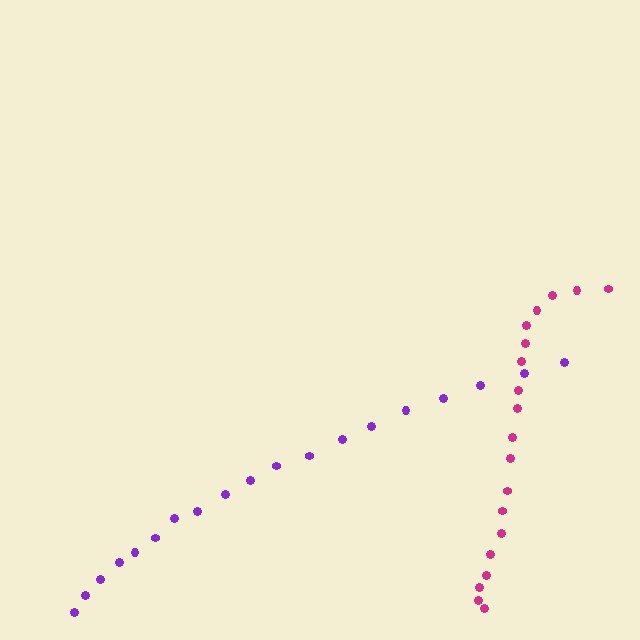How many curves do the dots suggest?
There are 2 distinct paths.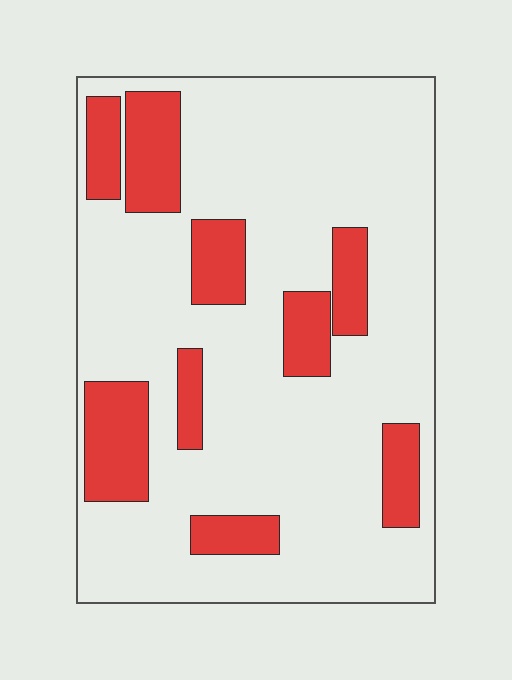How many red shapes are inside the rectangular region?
9.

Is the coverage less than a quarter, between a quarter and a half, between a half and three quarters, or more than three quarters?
Less than a quarter.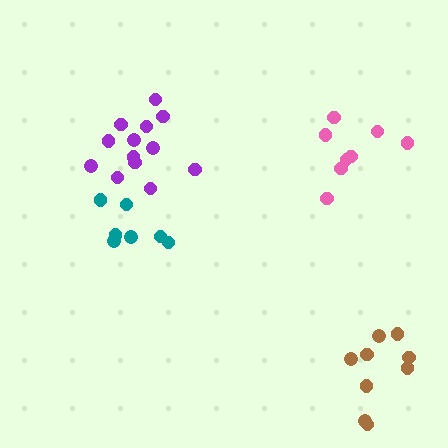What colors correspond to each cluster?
The clusters are colored: teal, pink, purple, brown.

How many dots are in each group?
Group 1: 7 dots, Group 2: 8 dots, Group 3: 13 dots, Group 4: 9 dots (37 total).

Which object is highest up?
The purple cluster is topmost.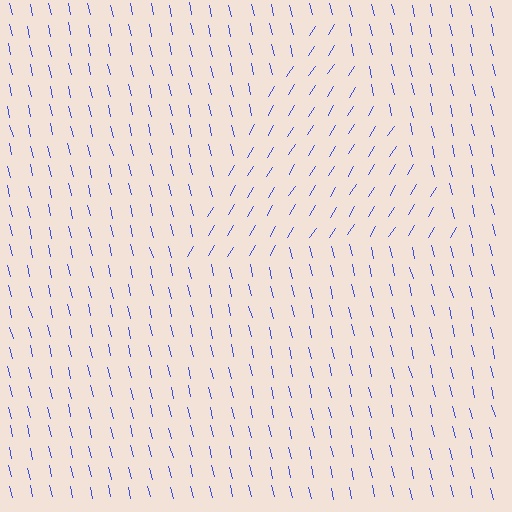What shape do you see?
I see a triangle.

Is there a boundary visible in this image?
Yes, there is a texture boundary formed by a change in line orientation.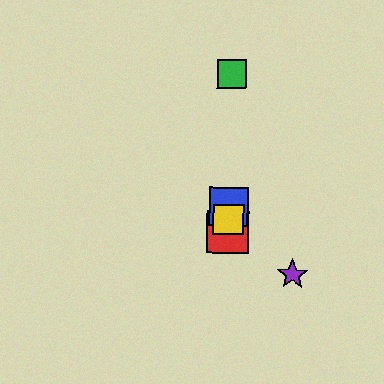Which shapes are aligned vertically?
The red square, the blue square, the green square, the yellow square are aligned vertically.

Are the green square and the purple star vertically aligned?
No, the green square is at x≈232 and the purple star is at x≈293.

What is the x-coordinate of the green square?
The green square is at x≈232.